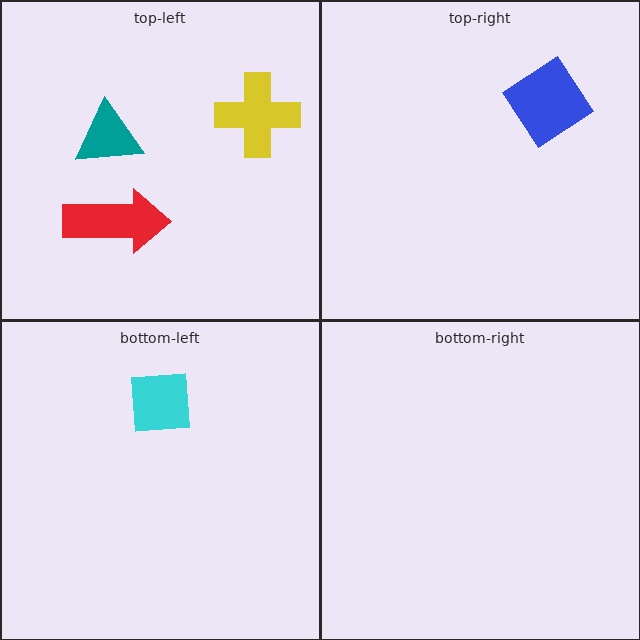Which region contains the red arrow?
The top-left region.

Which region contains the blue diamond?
The top-right region.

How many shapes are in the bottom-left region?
1.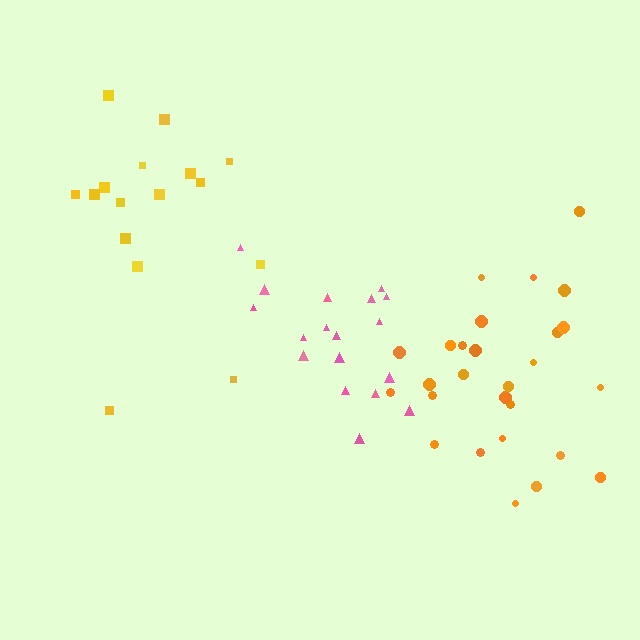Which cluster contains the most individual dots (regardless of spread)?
Orange (27).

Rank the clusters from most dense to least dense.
orange, pink, yellow.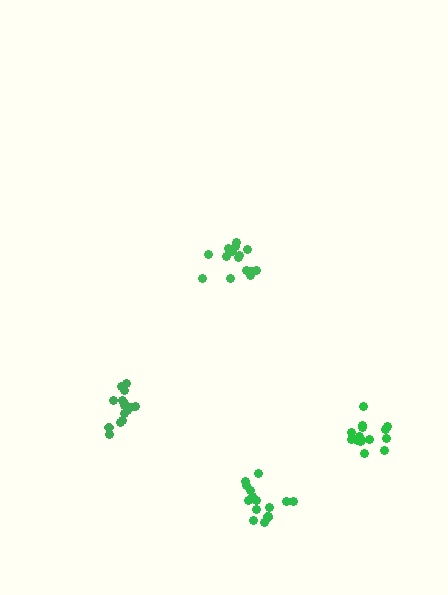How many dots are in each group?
Group 1: 15 dots, Group 2: 15 dots, Group 3: 15 dots, Group 4: 16 dots (61 total).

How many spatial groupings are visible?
There are 4 spatial groupings.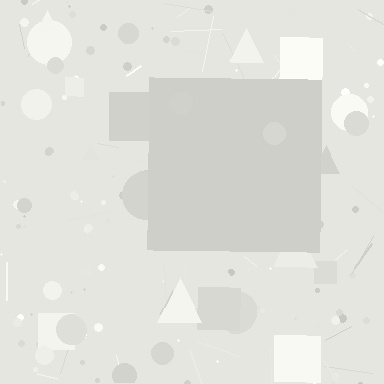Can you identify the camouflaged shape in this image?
The camouflaged shape is a square.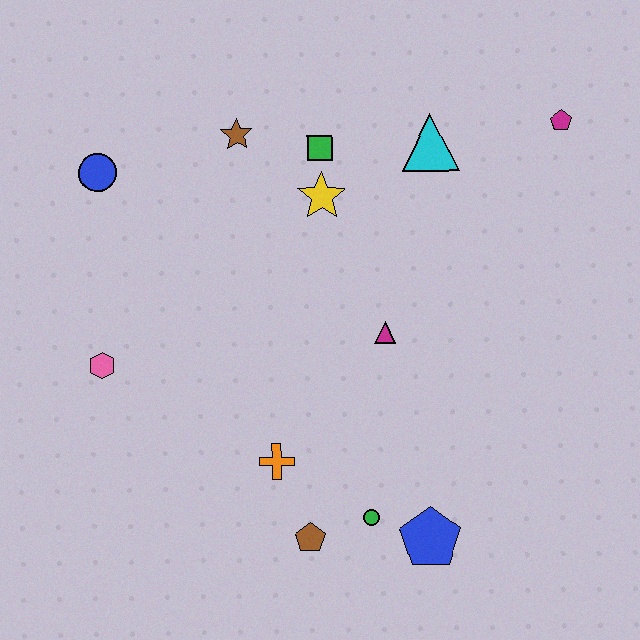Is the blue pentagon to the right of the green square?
Yes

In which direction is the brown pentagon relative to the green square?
The brown pentagon is below the green square.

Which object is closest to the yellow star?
The green square is closest to the yellow star.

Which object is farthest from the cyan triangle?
The brown pentagon is farthest from the cyan triangle.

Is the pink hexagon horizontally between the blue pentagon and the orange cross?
No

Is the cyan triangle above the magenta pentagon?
No